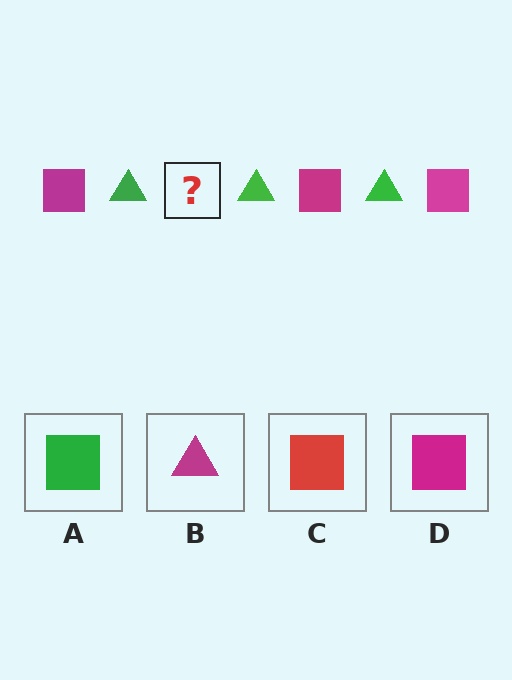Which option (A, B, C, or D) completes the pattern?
D.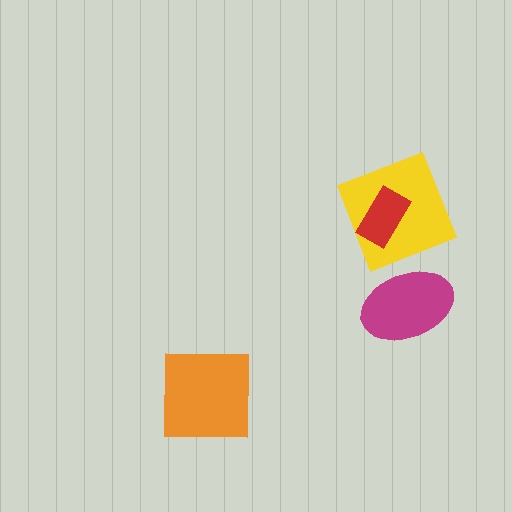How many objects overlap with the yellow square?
1 object overlaps with the yellow square.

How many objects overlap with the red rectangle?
1 object overlaps with the red rectangle.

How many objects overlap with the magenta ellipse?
0 objects overlap with the magenta ellipse.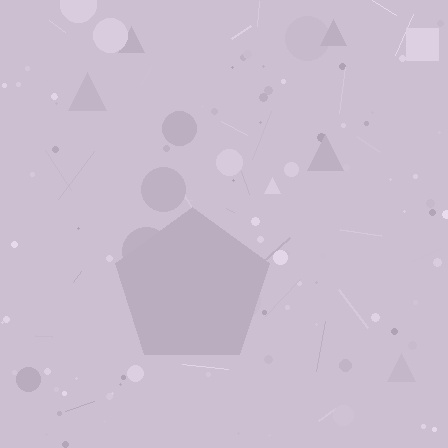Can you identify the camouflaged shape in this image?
The camouflaged shape is a pentagon.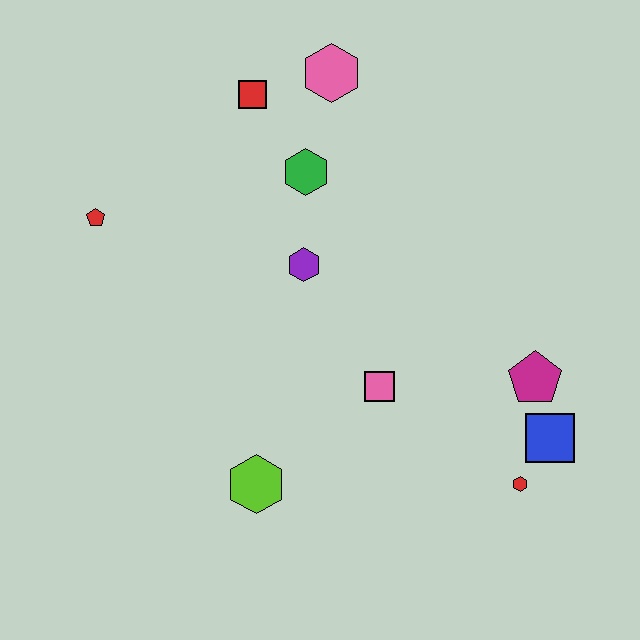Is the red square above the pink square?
Yes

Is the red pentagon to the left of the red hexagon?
Yes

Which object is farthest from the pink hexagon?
The red hexagon is farthest from the pink hexagon.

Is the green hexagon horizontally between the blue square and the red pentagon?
Yes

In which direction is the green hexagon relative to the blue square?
The green hexagon is above the blue square.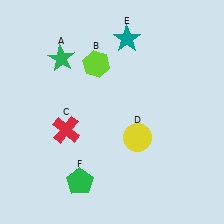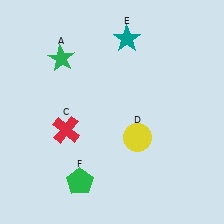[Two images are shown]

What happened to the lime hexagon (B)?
The lime hexagon (B) was removed in Image 2. It was in the top-left area of Image 1.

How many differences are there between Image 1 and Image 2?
There is 1 difference between the two images.